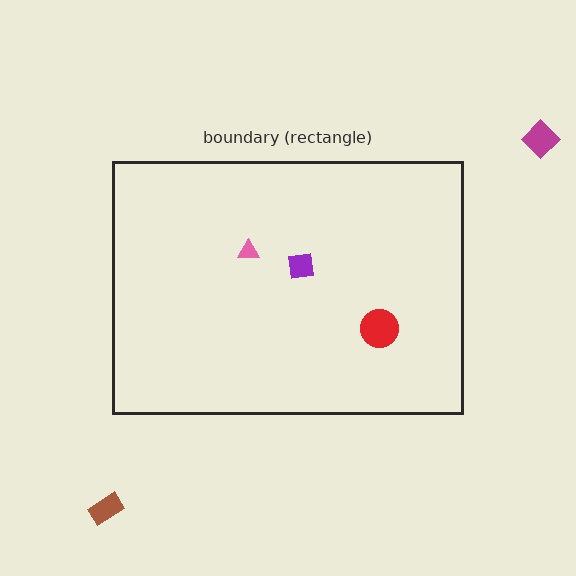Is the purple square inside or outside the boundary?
Inside.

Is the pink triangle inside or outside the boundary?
Inside.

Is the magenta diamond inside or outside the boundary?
Outside.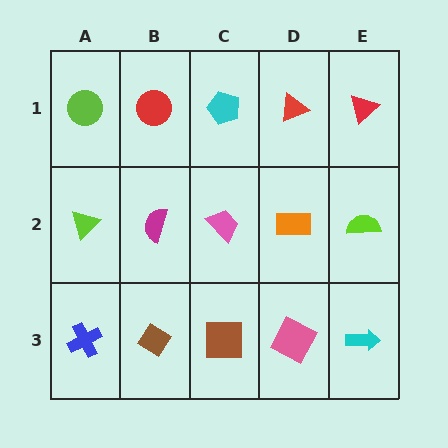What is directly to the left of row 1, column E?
A red triangle.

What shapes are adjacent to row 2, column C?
A cyan pentagon (row 1, column C), a brown square (row 3, column C), a magenta semicircle (row 2, column B), an orange rectangle (row 2, column D).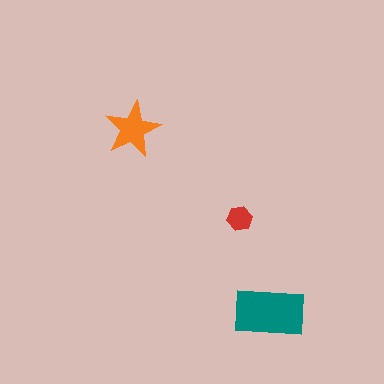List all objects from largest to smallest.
The teal rectangle, the orange star, the red hexagon.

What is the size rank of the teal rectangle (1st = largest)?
1st.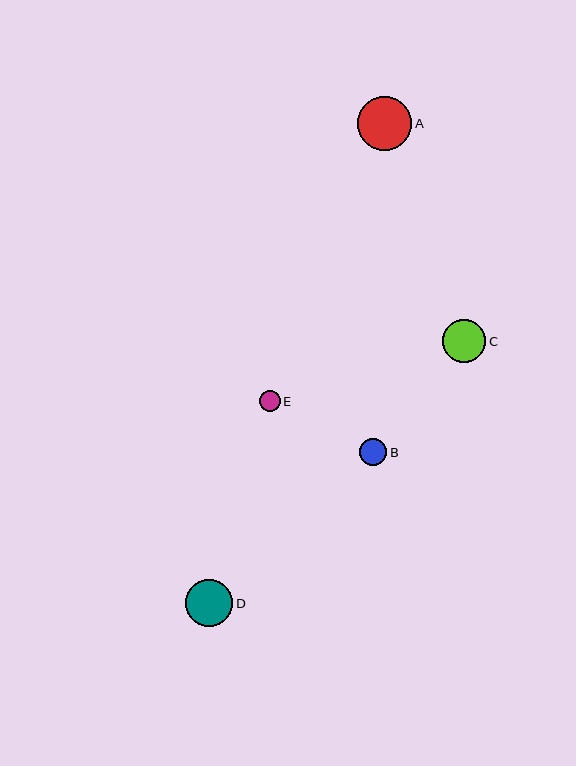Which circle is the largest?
Circle A is the largest with a size of approximately 54 pixels.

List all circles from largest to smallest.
From largest to smallest: A, D, C, B, E.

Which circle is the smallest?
Circle E is the smallest with a size of approximately 21 pixels.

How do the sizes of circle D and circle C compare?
Circle D and circle C are approximately the same size.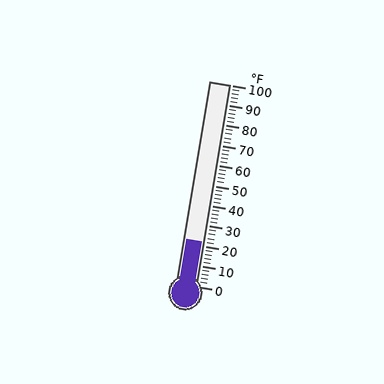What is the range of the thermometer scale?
The thermometer scale ranges from 0°F to 100°F.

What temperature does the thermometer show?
The thermometer shows approximately 22°F.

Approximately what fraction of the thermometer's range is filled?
The thermometer is filled to approximately 20% of its range.